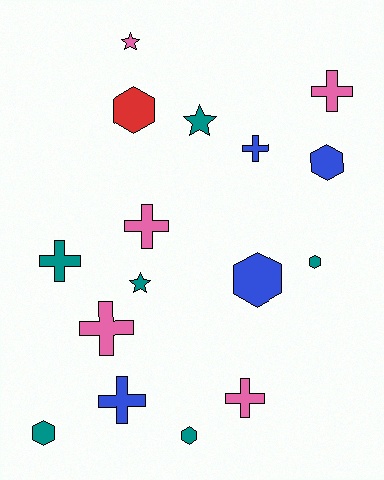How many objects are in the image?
There are 16 objects.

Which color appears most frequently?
Teal, with 6 objects.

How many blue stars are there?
There are no blue stars.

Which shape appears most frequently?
Cross, with 7 objects.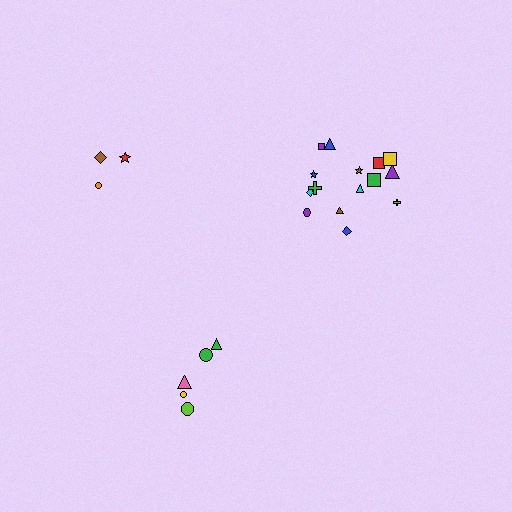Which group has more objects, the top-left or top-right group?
The top-right group.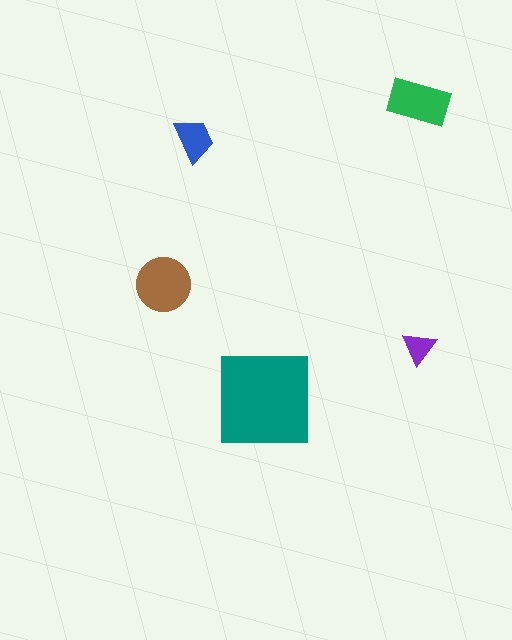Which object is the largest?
The teal square.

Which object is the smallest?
The purple triangle.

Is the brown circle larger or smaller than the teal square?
Smaller.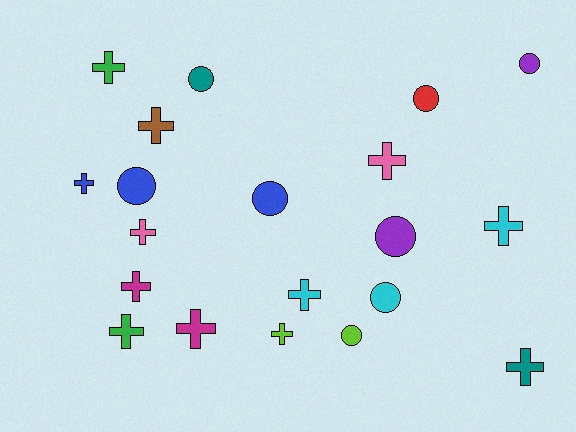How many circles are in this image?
There are 8 circles.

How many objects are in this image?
There are 20 objects.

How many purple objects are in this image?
There are 2 purple objects.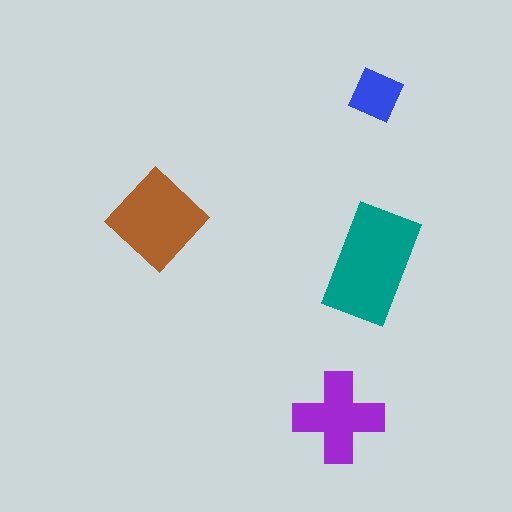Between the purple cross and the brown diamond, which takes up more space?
The brown diamond.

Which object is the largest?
The teal rectangle.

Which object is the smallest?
The blue square.